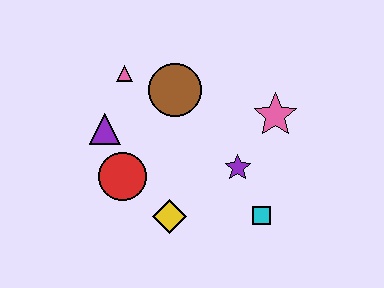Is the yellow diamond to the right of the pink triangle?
Yes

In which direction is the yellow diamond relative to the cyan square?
The yellow diamond is to the left of the cyan square.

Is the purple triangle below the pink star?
Yes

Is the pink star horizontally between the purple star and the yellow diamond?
No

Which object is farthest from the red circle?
The pink star is farthest from the red circle.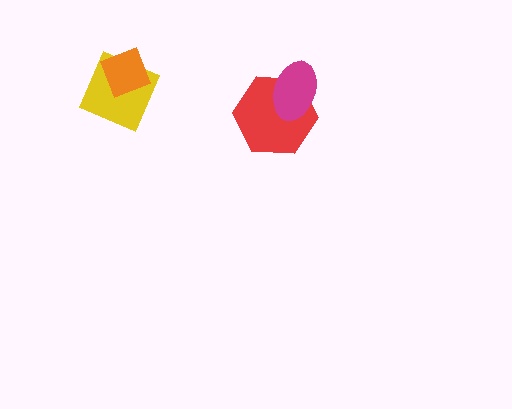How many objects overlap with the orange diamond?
1 object overlaps with the orange diamond.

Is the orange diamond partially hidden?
No, no other shape covers it.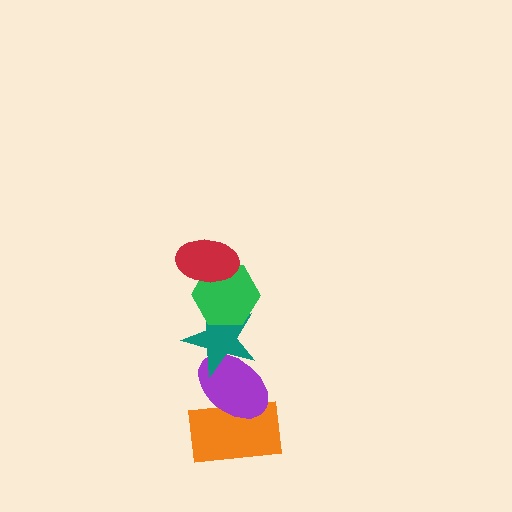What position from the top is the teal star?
The teal star is 3rd from the top.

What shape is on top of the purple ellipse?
The teal star is on top of the purple ellipse.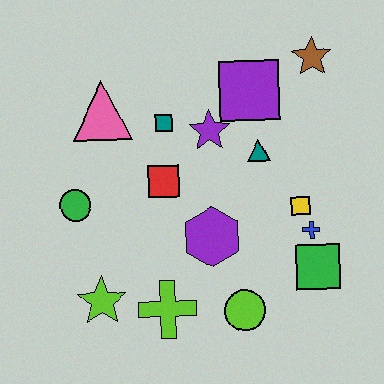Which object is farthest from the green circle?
The brown star is farthest from the green circle.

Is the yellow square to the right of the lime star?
Yes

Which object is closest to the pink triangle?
The teal square is closest to the pink triangle.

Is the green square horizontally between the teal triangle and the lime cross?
No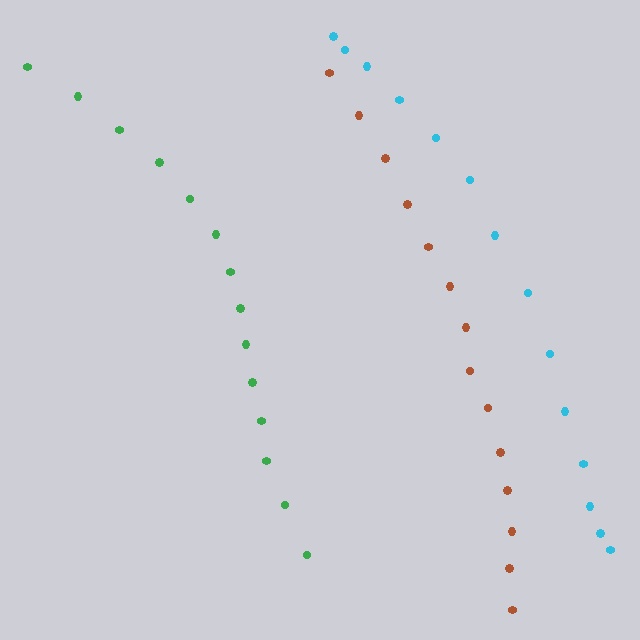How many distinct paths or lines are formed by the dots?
There are 3 distinct paths.